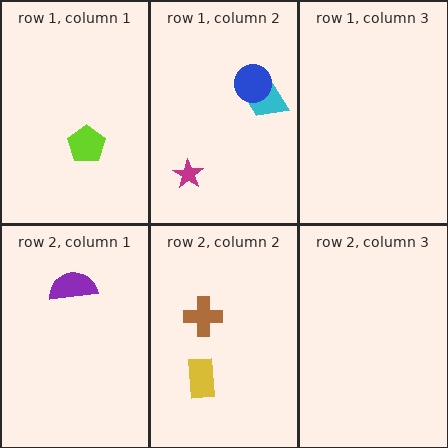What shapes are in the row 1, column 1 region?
The lime pentagon.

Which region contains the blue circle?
The row 1, column 2 region.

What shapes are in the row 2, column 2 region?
The brown cross, the yellow rectangle.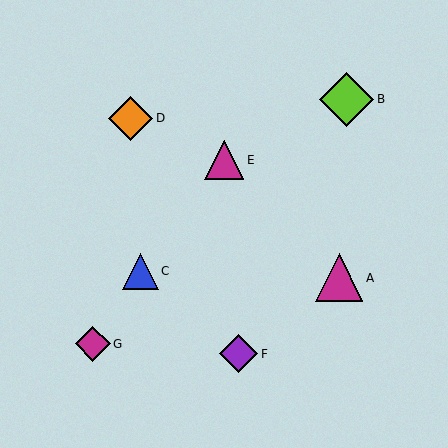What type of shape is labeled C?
Shape C is a blue triangle.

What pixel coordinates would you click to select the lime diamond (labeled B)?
Click at (347, 99) to select the lime diamond B.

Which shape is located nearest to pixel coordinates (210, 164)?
The magenta triangle (labeled E) at (224, 160) is nearest to that location.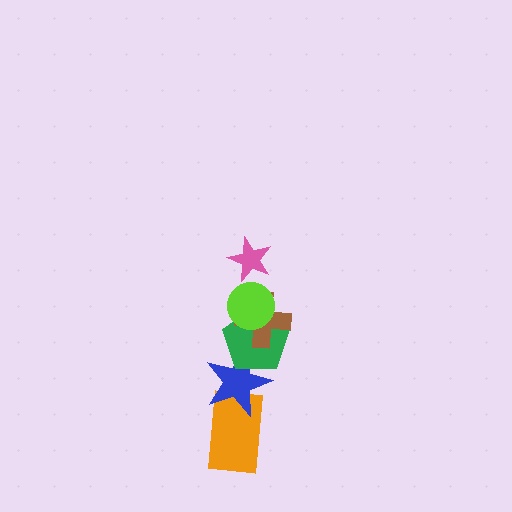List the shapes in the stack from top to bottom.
From top to bottom: the pink star, the lime circle, the brown cross, the green pentagon, the blue star, the orange rectangle.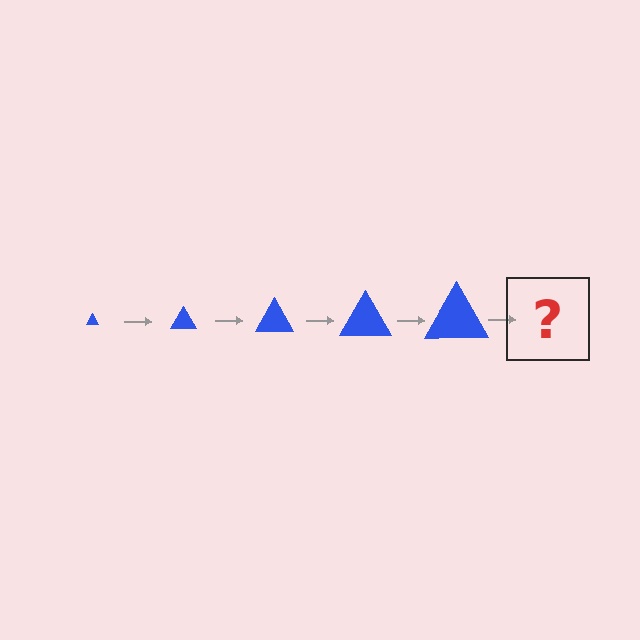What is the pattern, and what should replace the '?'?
The pattern is that the triangle gets progressively larger each step. The '?' should be a blue triangle, larger than the previous one.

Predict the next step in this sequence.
The next step is a blue triangle, larger than the previous one.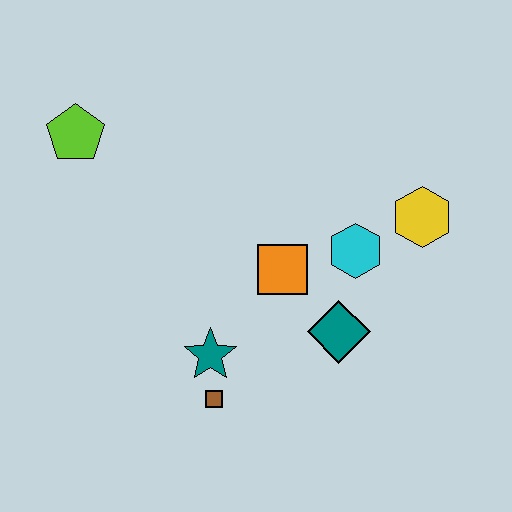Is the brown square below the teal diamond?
Yes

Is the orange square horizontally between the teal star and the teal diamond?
Yes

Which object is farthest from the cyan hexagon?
The lime pentagon is farthest from the cyan hexagon.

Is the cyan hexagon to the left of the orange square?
No